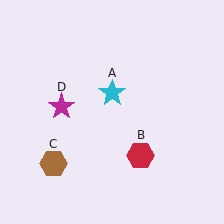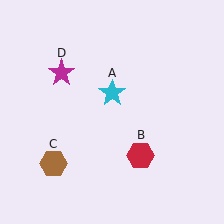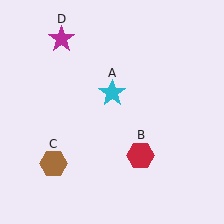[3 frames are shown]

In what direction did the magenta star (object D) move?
The magenta star (object D) moved up.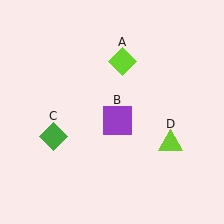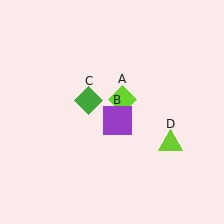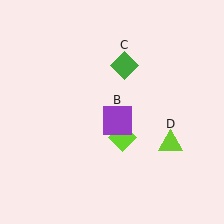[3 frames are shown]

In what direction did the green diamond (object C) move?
The green diamond (object C) moved up and to the right.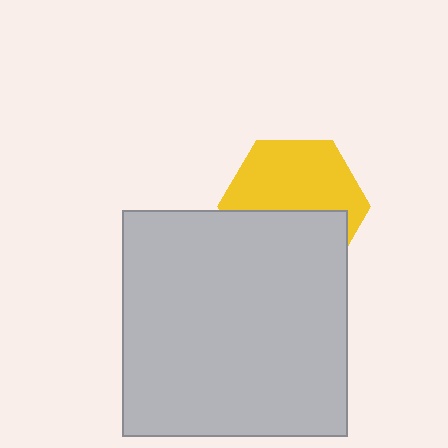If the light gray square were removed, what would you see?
You would see the complete yellow hexagon.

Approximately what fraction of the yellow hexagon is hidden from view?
Roughly 44% of the yellow hexagon is hidden behind the light gray square.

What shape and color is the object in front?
The object in front is a light gray square.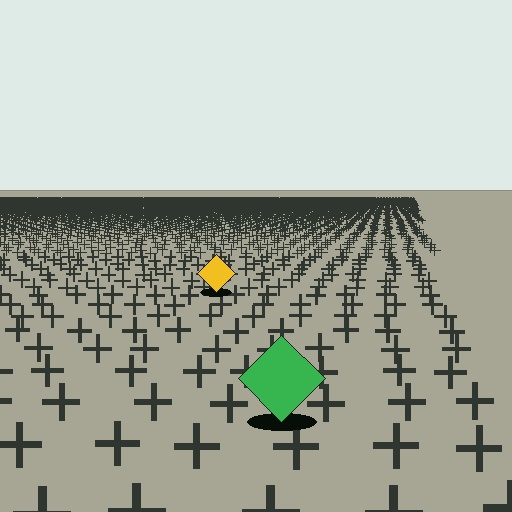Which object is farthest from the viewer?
The yellow diamond is farthest from the viewer. It appears smaller and the ground texture around it is denser.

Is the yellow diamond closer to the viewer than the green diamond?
No. The green diamond is closer — you can tell from the texture gradient: the ground texture is coarser near it.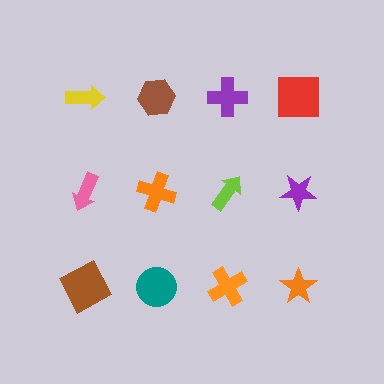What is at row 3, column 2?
A teal circle.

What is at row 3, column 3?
An orange cross.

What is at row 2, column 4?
A purple star.